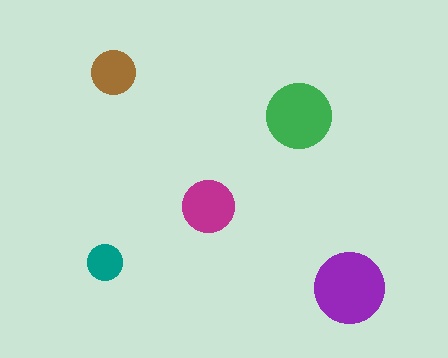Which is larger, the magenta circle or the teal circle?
The magenta one.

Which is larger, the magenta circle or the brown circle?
The magenta one.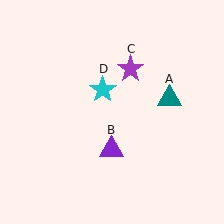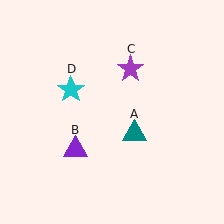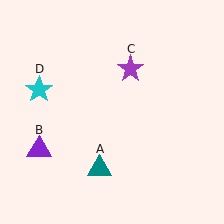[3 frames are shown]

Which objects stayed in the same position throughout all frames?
Purple star (object C) remained stationary.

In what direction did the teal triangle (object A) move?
The teal triangle (object A) moved down and to the left.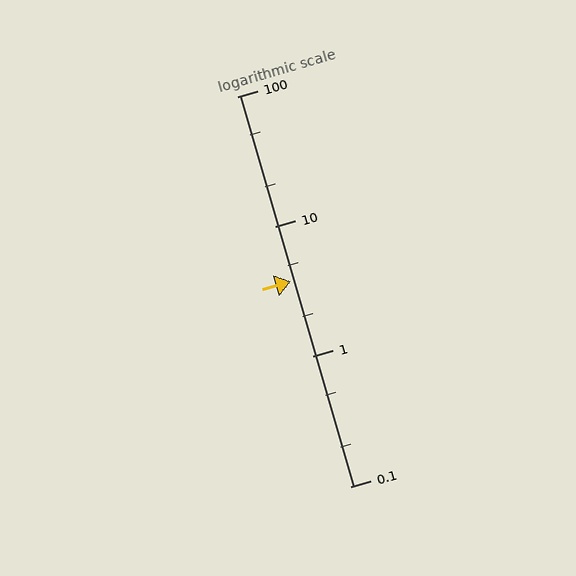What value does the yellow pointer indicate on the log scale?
The pointer indicates approximately 3.8.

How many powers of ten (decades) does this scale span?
The scale spans 3 decades, from 0.1 to 100.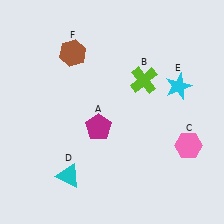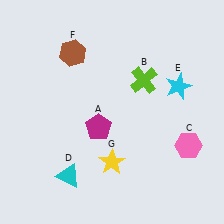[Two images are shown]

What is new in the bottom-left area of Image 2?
A yellow star (G) was added in the bottom-left area of Image 2.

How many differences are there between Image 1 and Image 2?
There is 1 difference between the two images.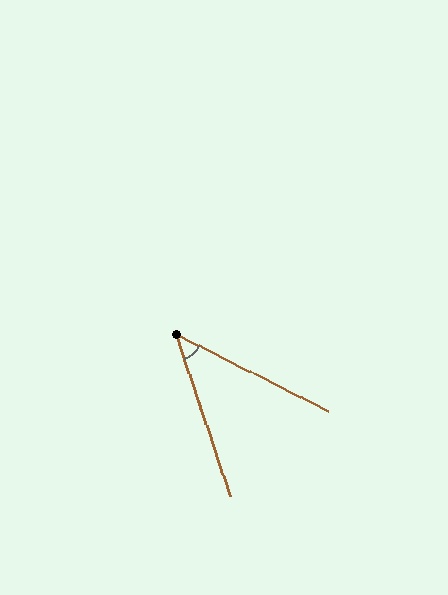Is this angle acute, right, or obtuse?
It is acute.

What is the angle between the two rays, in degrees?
Approximately 45 degrees.